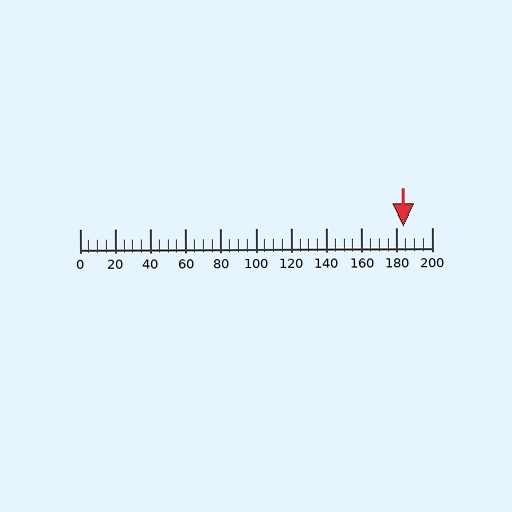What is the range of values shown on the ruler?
The ruler shows values from 0 to 200.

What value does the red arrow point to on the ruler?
The red arrow points to approximately 184.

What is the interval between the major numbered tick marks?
The major tick marks are spaced 20 units apart.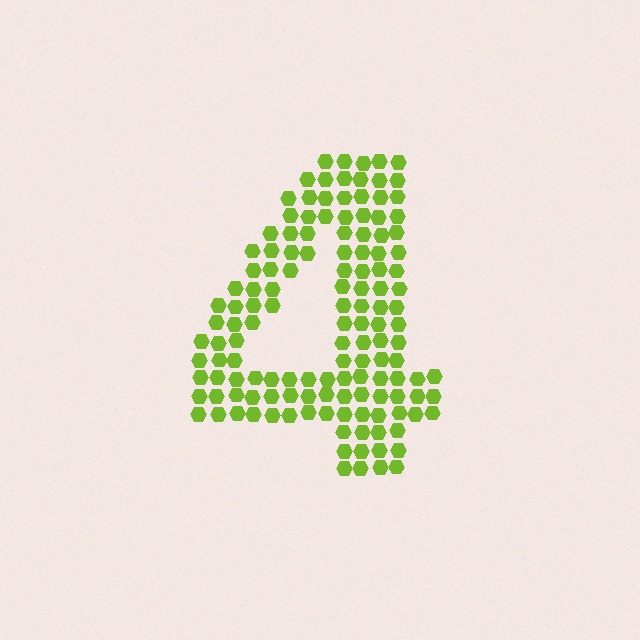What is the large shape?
The large shape is the digit 4.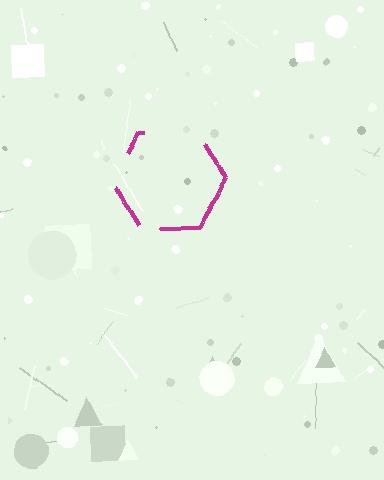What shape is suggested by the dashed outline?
The dashed outline suggests a hexagon.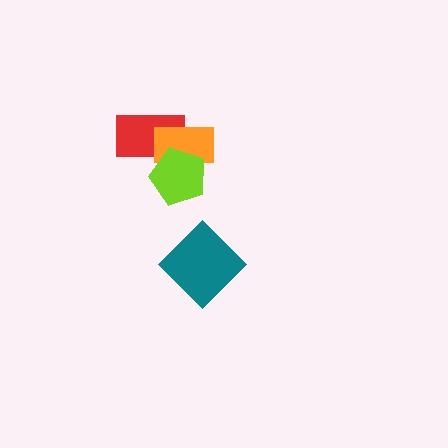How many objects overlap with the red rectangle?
2 objects overlap with the red rectangle.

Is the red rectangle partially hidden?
Yes, it is partially covered by another shape.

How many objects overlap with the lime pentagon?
2 objects overlap with the lime pentagon.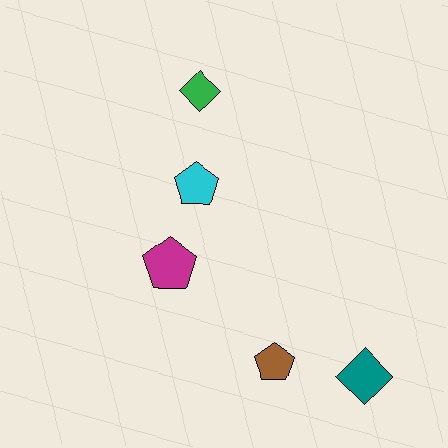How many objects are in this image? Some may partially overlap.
There are 5 objects.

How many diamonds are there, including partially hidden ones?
There are 2 diamonds.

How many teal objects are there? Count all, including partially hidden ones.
There is 1 teal object.